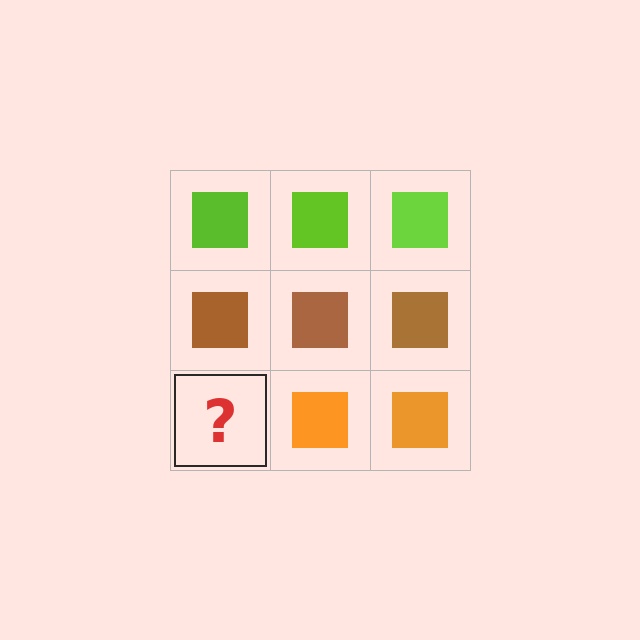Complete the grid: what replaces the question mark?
The question mark should be replaced with an orange square.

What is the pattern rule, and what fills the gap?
The rule is that each row has a consistent color. The gap should be filled with an orange square.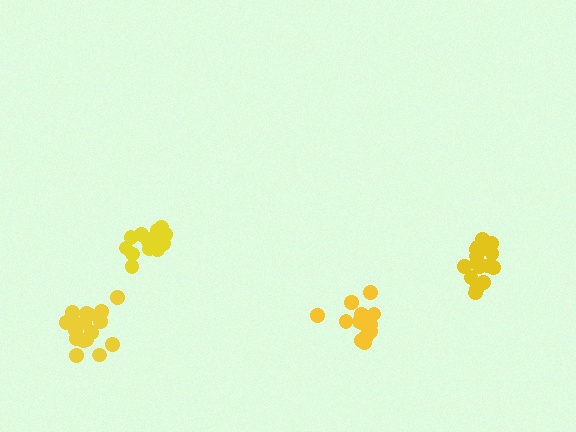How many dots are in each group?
Group 1: 19 dots, Group 2: 15 dots, Group 3: 17 dots, Group 4: 14 dots (65 total).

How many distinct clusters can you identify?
There are 4 distinct clusters.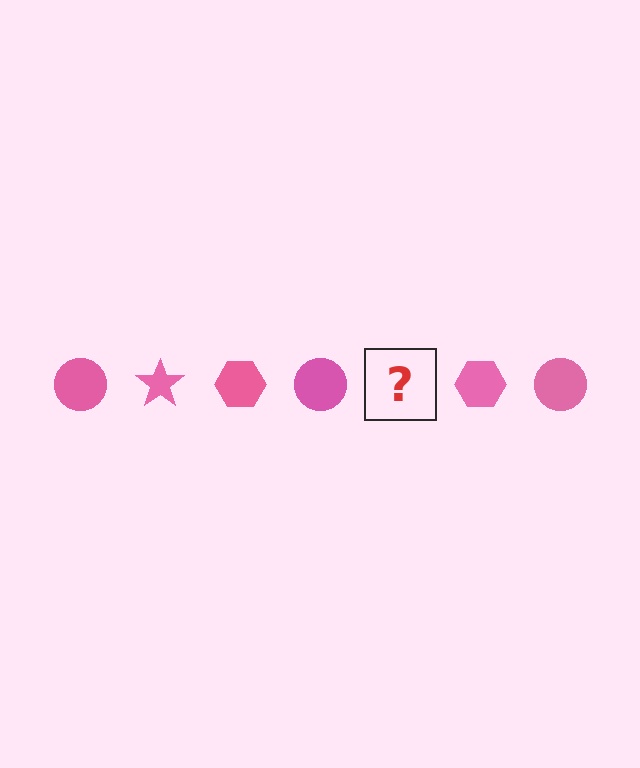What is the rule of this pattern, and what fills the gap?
The rule is that the pattern cycles through circle, star, hexagon shapes in pink. The gap should be filled with a pink star.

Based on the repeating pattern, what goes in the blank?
The blank should be a pink star.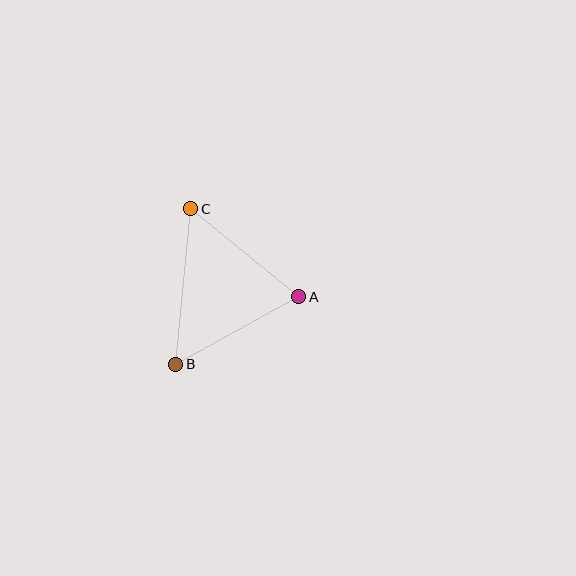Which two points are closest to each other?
Points A and C are closest to each other.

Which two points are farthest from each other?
Points B and C are farthest from each other.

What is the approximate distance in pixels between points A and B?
The distance between A and B is approximately 140 pixels.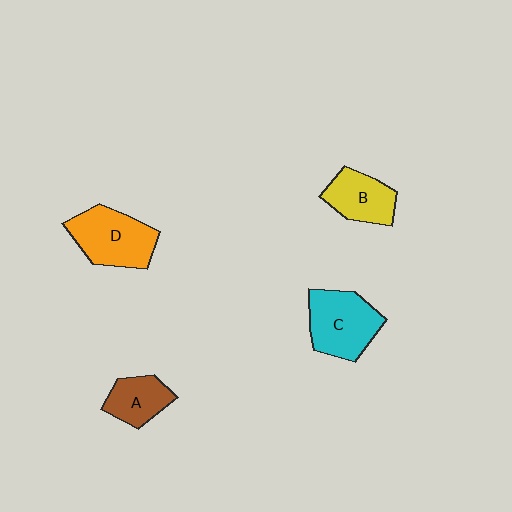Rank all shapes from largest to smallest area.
From largest to smallest: D (orange), C (cyan), B (yellow), A (brown).